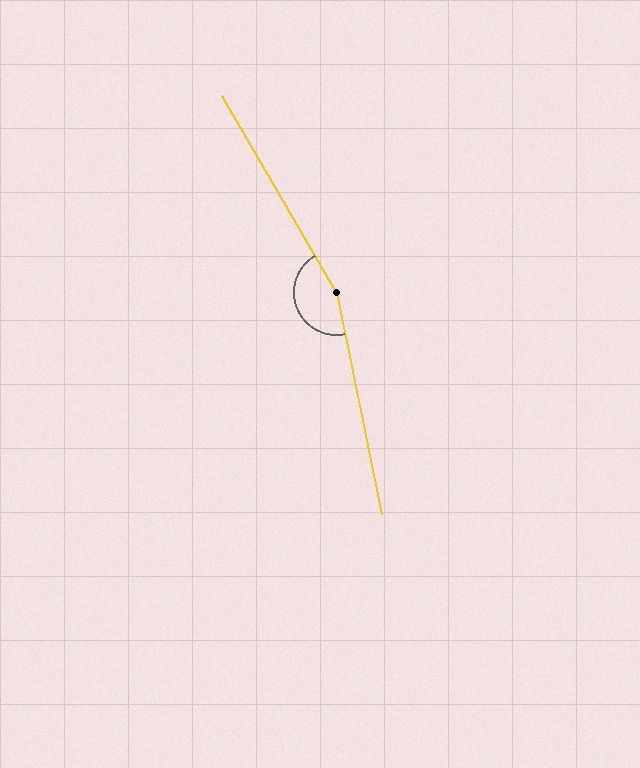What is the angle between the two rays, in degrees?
Approximately 161 degrees.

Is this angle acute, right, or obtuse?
It is obtuse.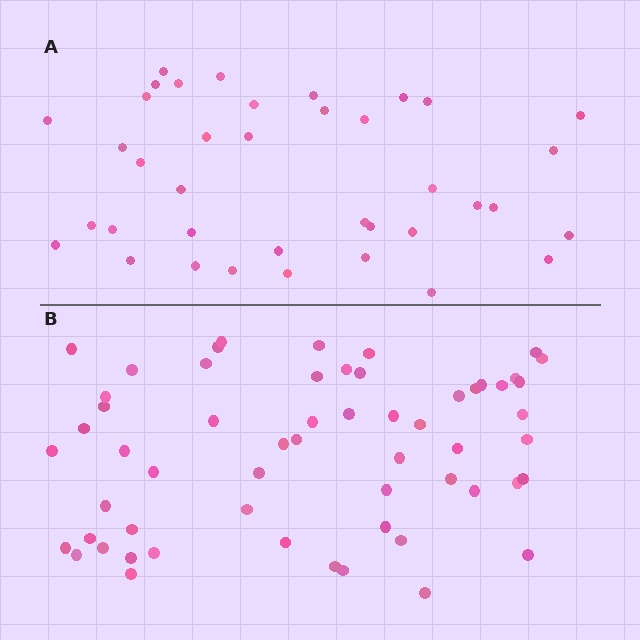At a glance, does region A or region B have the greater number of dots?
Region B (the bottom region) has more dots.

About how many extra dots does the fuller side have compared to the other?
Region B has approximately 20 more dots than region A.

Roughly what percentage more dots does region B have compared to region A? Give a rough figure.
About 55% more.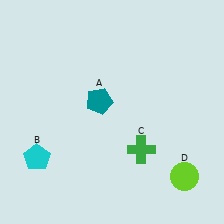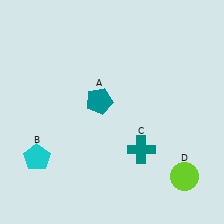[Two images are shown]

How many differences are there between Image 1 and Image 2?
There is 1 difference between the two images.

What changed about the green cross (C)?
In Image 1, C is green. In Image 2, it changed to teal.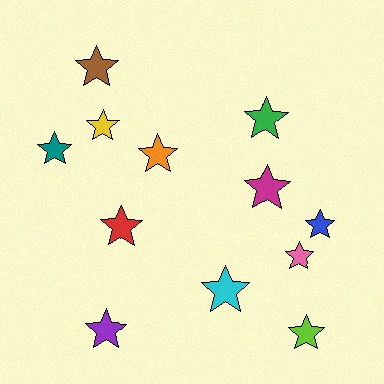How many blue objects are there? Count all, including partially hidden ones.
There is 1 blue object.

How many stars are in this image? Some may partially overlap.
There are 12 stars.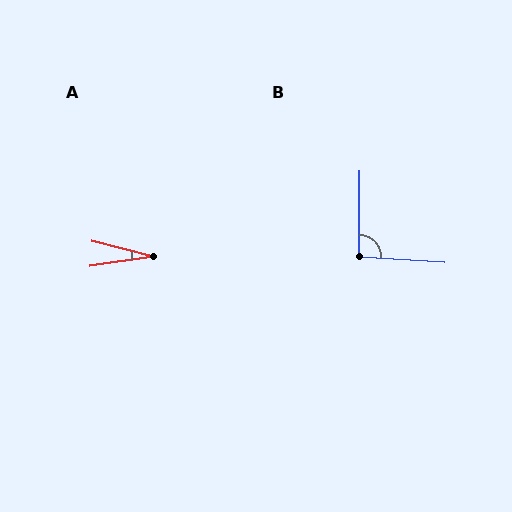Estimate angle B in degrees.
Approximately 93 degrees.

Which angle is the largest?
B, at approximately 93 degrees.